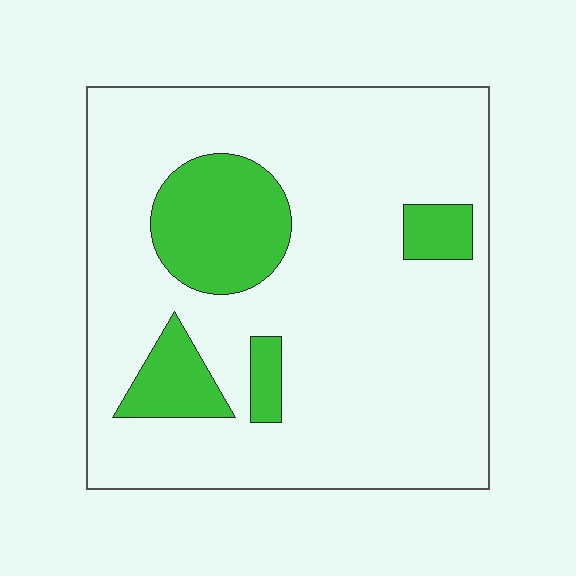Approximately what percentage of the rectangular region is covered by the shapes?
Approximately 20%.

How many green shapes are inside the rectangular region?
4.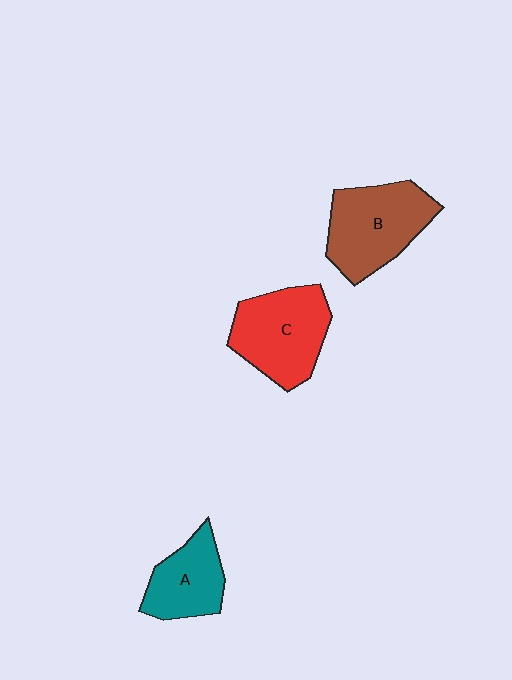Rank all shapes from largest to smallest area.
From largest to smallest: B (brown), C (red), A (teal).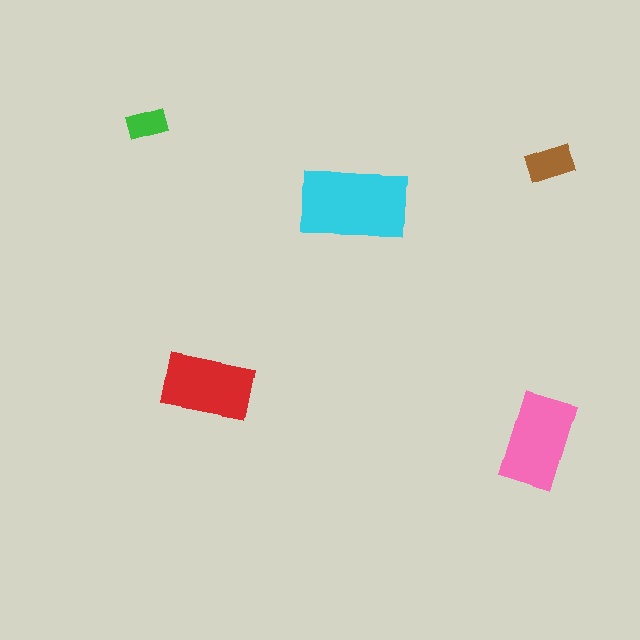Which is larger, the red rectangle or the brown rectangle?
The red one.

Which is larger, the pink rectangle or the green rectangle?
The pink one.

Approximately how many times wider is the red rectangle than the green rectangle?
About 2 times wider.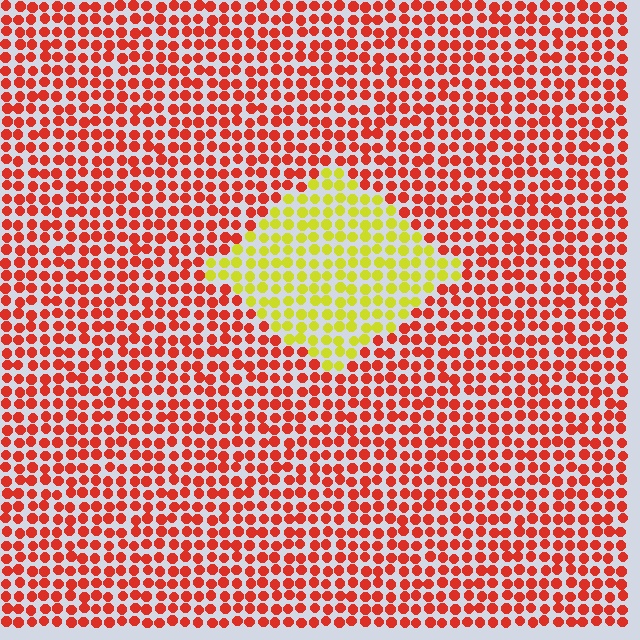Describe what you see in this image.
The image is filled with small red elements in a uniform arrangement. A diamond-shaped region is visible where the elements are tinted to a slightly different hue, forming a subtle color boundary.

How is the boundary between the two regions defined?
The boundary is defined purely by a slight shift in hue (about 63 degrees). Spacing, size, and orientation are identical on both sides.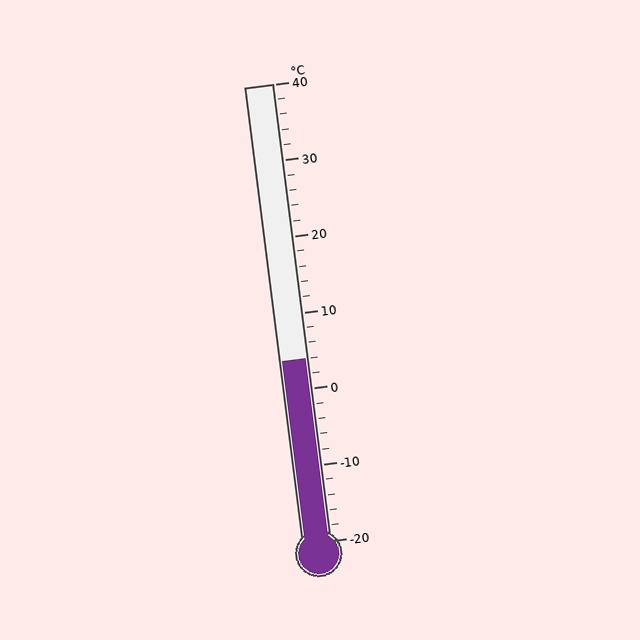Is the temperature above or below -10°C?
The temperature is above -10°C.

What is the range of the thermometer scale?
The thermometer scale ranges from -20°C to 40°C.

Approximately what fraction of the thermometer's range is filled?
The thermometer is filled to approximately 40% of its range.